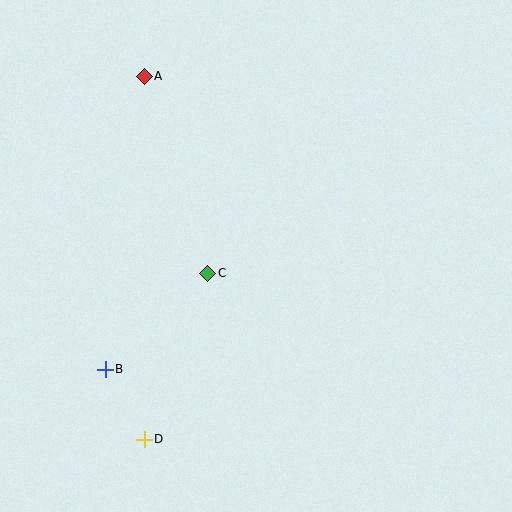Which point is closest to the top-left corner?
Point A is closest to the top-left corner.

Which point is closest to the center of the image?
Point C at (208, 273) is closest to the center.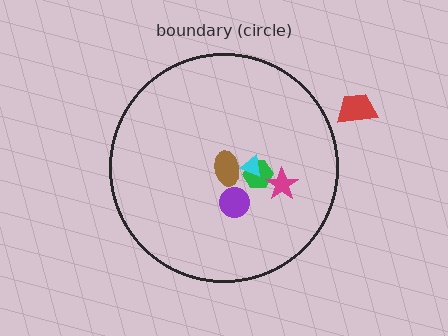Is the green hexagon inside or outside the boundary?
Inside.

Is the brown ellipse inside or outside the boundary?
Inside.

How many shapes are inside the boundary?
5 inside, 1 outside.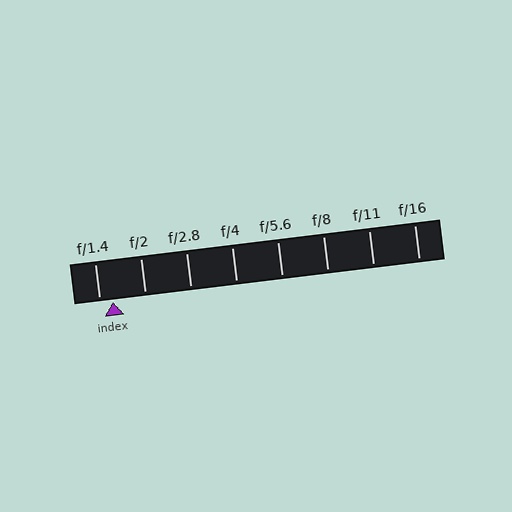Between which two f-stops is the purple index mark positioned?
The index mark is between f/1.4 and f/2.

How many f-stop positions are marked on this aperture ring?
There are 8 f-stop positions marked.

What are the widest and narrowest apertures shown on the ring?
The widest aperture shown is f/1.4 and the narrowest is f/16.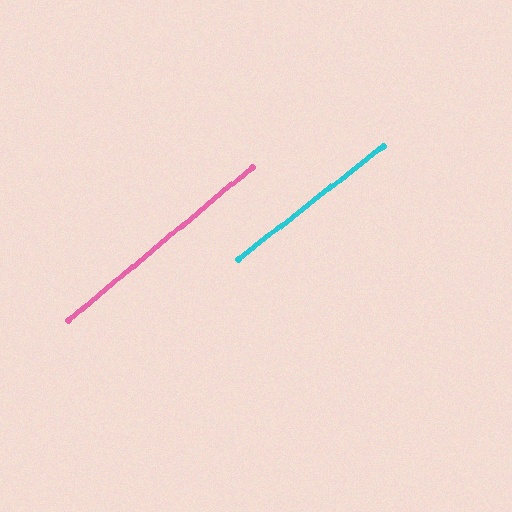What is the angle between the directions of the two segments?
Approximately 2 degrees.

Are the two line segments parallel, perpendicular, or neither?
Parallel — their directions differ by only 1.9°.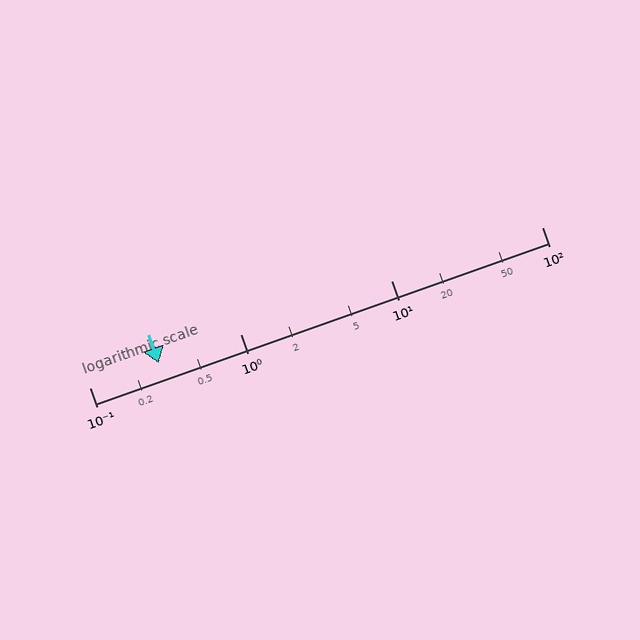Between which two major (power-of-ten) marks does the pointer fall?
The pointer is between 0.1 and 1.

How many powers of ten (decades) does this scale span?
The scale spans 3 decades, from 0.1 to 100.